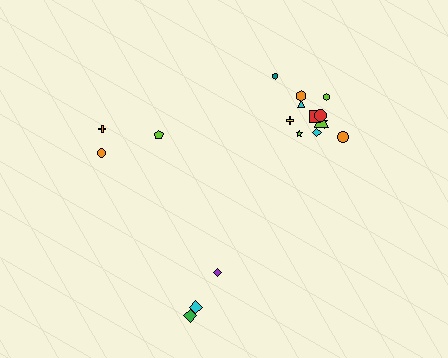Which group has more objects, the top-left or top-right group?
The top-right group.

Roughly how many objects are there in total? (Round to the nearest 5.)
Roughly 20 objects in total.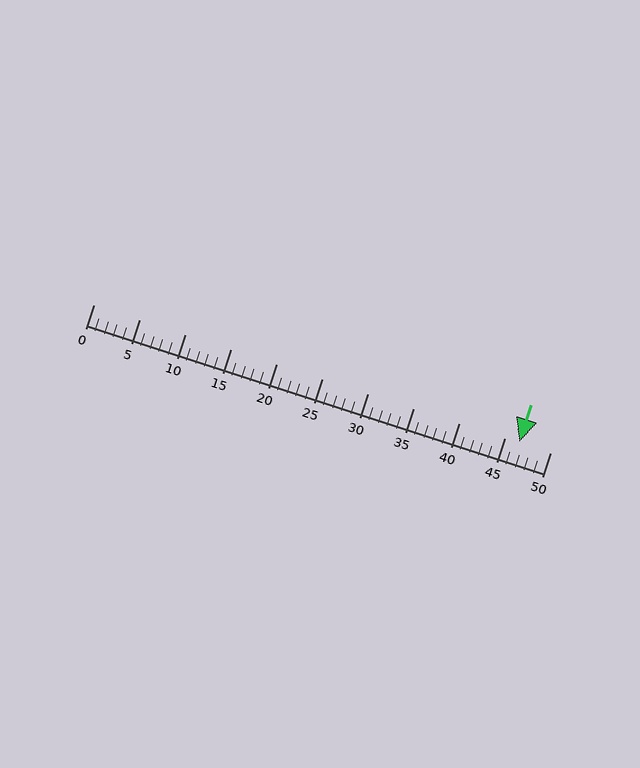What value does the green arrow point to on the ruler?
The green arrow points to approximately 47.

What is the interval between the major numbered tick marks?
The major tick marks are spaced 5 units apart.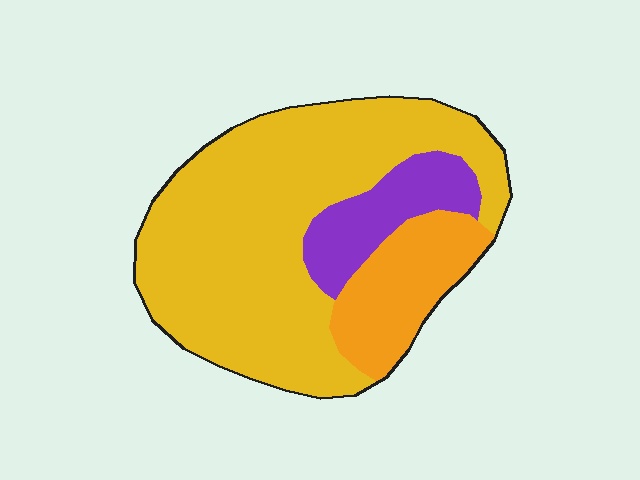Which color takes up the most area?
Yellow, at roughly 70%.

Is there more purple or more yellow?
Yellow.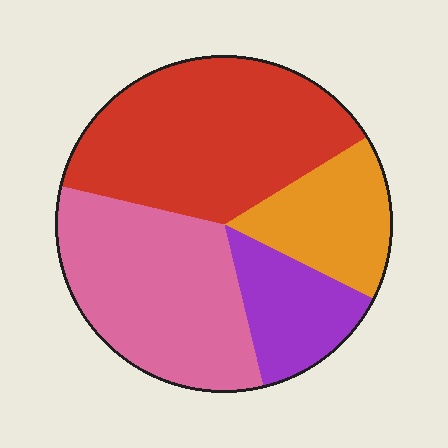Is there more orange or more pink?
Pink.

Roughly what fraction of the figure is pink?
Pink takes up about one third (1/3) of the figure.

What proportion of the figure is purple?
Purple covers about 15% of the figure.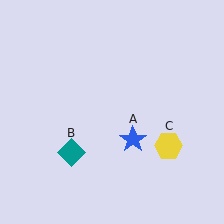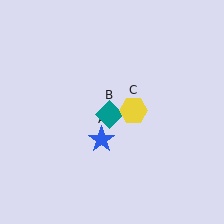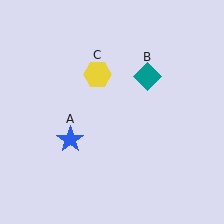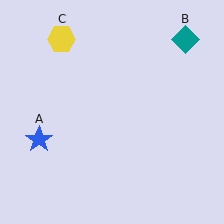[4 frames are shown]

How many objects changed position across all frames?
3 objects changed position: blue star (object A), teal diamond (object B), yellow hexagon (object C).